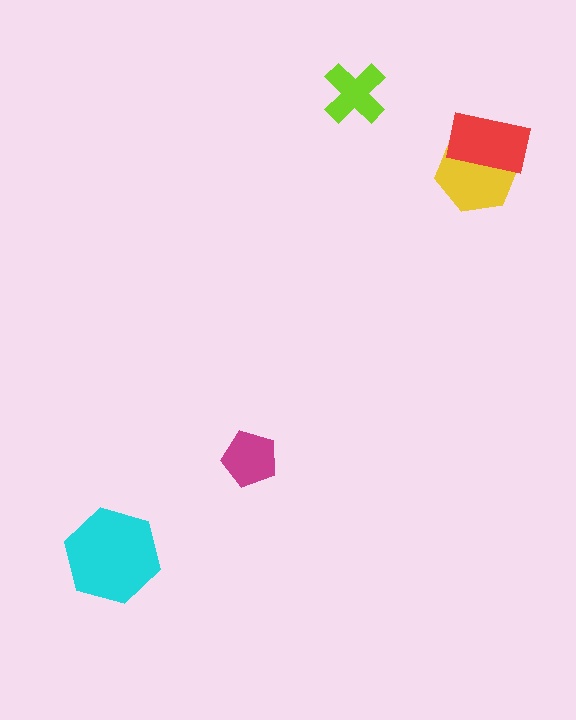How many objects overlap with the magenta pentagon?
0 objects overlap with the magenta pentagon.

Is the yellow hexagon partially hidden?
Yes, it is partially covered by another shape.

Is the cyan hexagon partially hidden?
No, no other shape covers it.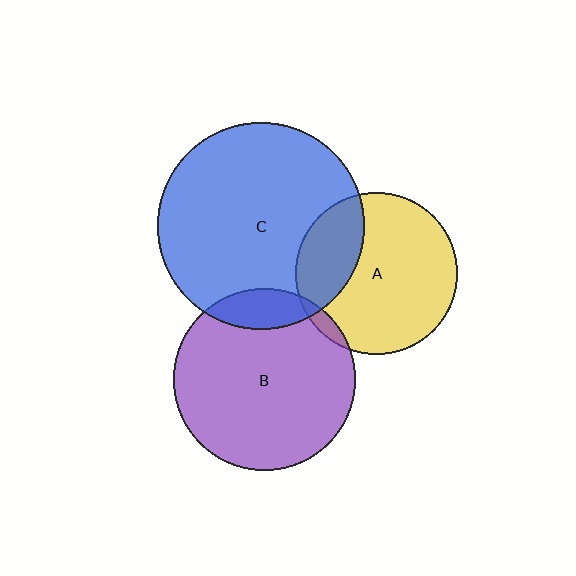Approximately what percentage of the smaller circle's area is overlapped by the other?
Approximately 15%.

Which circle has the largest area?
Circle C (blue).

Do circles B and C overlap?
Yes.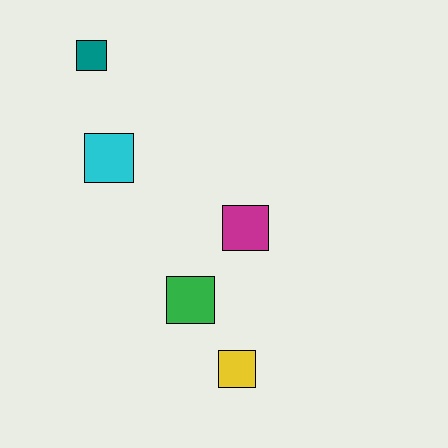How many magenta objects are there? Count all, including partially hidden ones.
There is 1 magenta object.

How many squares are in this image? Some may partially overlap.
There are 5 squares.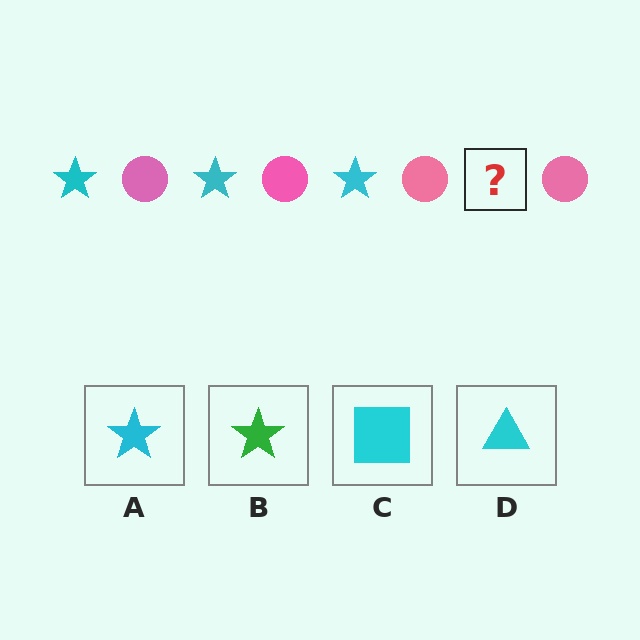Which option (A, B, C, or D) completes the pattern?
A.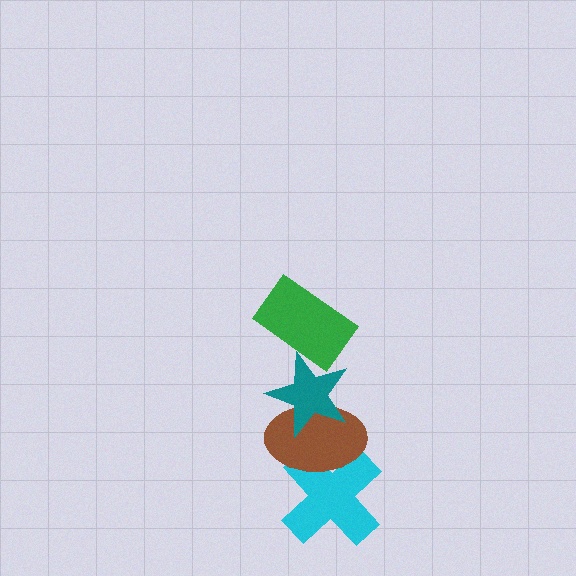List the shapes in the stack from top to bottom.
From top to bottom: the green rectangle, the teal star, the brown ellipse, the cyan cross.